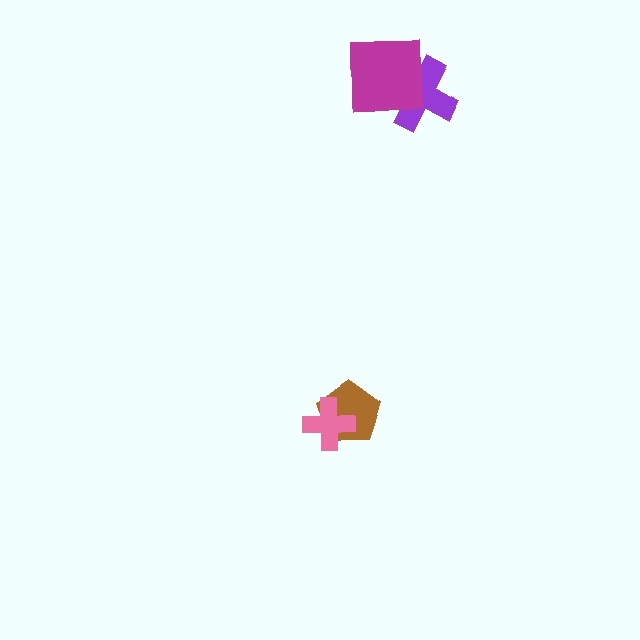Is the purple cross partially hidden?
Yes, it is partially covered by another shape.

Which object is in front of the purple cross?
The magenta square is in front of the purple cross.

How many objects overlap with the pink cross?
1 object overlaps with the pink cross.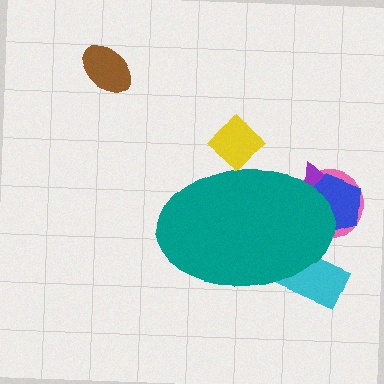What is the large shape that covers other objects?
A teal ellipse.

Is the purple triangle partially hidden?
Yes, the purple triangle is partially hidden behind the teal ellipse.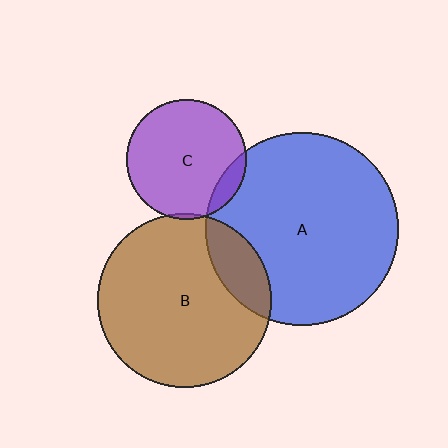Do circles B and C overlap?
Yes.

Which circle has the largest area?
Circle A (blue).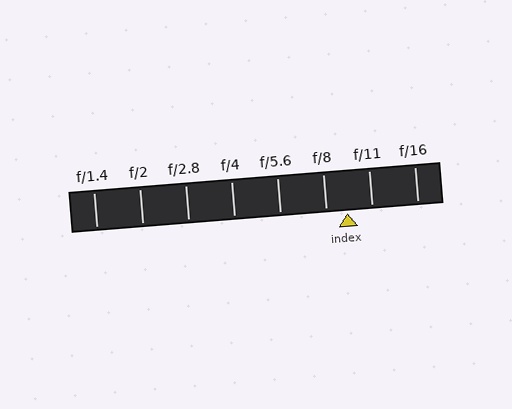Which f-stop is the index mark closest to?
The index mark is closest to f/8.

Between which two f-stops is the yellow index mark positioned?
The index mark is between f/8 and f/11.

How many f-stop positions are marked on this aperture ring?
There are 8 f-stop positions marked.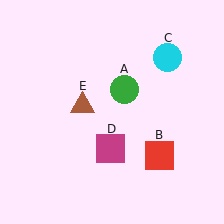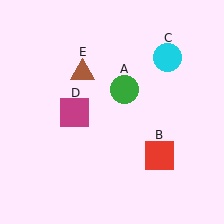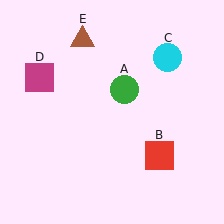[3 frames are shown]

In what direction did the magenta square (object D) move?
The magenta square (object D) moved up and to the left.